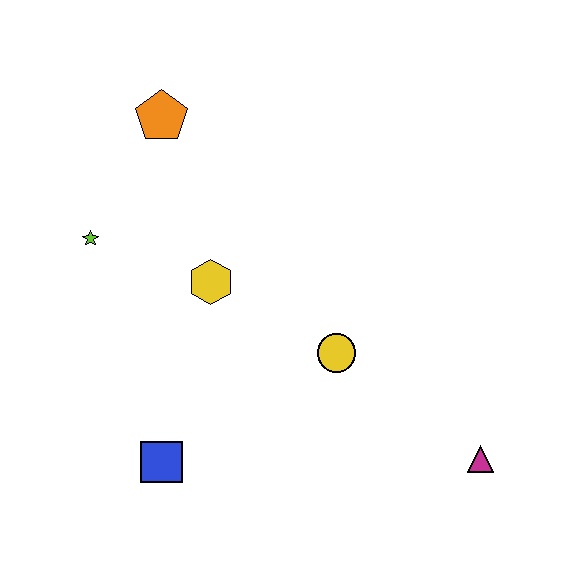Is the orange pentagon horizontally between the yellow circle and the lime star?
Yes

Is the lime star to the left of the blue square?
Yes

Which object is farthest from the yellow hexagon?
The magenta triangle is farthest from the yellow hexagon.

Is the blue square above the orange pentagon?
No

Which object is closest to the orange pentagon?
The lime star is closest to the orange pentagon.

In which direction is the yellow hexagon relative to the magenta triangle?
The yellow hexagon is to the left of the magenta triangle.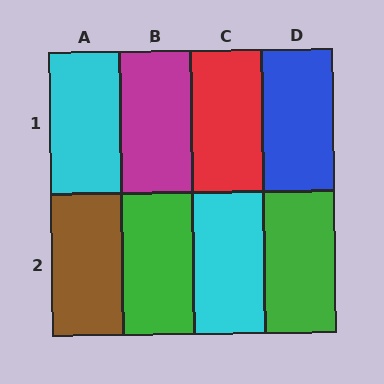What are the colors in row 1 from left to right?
Cyan, magenta, red, blue.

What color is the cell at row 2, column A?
Brown.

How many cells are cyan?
2 cells are cyan.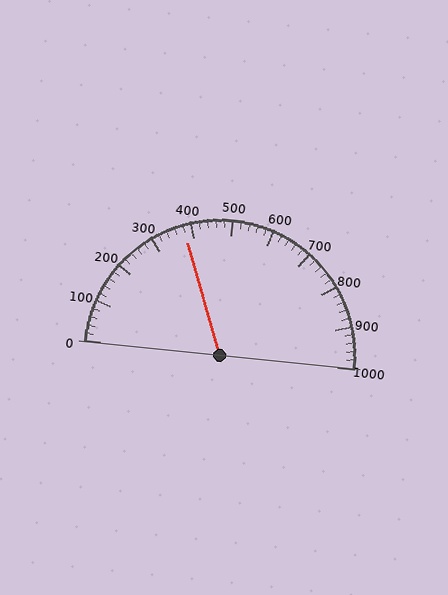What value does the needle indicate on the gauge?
The needle indicates approximately 380.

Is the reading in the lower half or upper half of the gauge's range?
The reading is in the lower half of the range (0 to 1000).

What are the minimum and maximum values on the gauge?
The gauge ranges from 0 to 1000.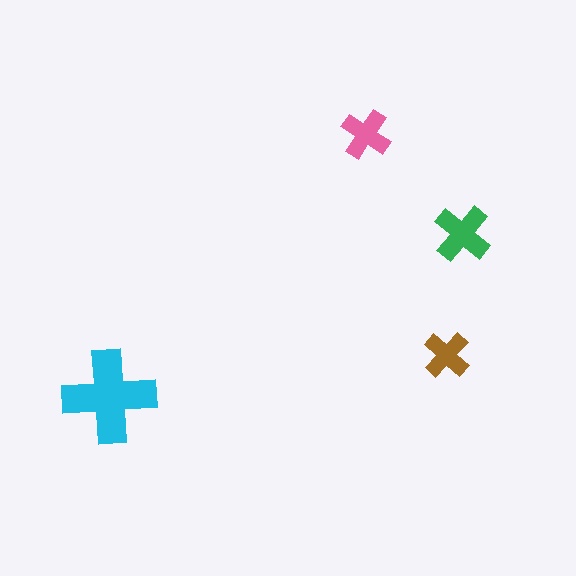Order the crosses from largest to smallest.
the cyan one, the green one, the pink one, the brown one.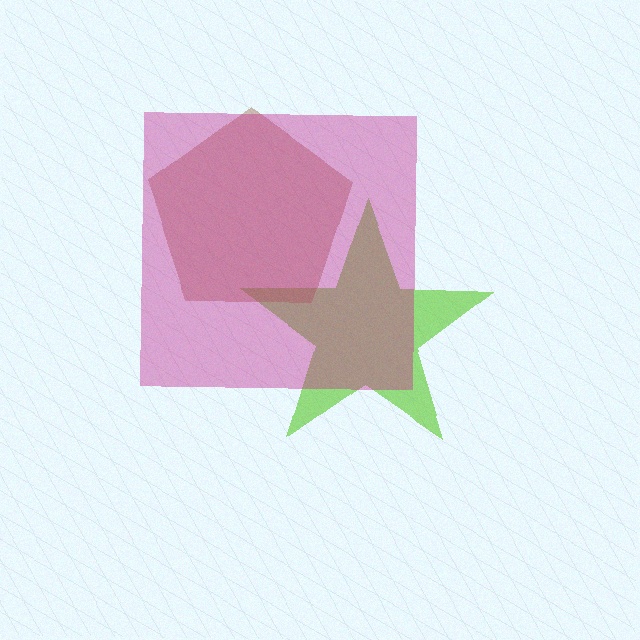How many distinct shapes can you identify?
There are 3 distinct shapes: a lime star, a brown pentagon, a magenta square.